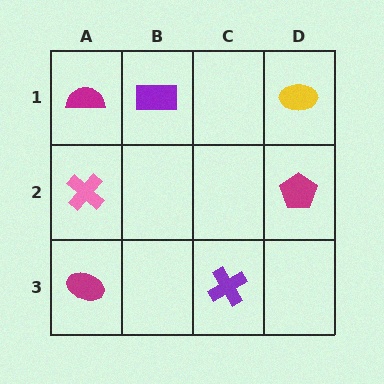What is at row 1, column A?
A magenta semicircle.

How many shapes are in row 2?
2 shapes.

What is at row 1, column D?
A yellow ellipse.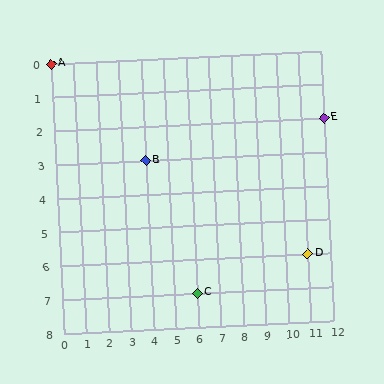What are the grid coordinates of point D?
Point D is at grid coordinates (11, 6).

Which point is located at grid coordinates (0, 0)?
Point A is at (0, 0).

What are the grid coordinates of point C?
Point C is at grid coordinates (6, 7).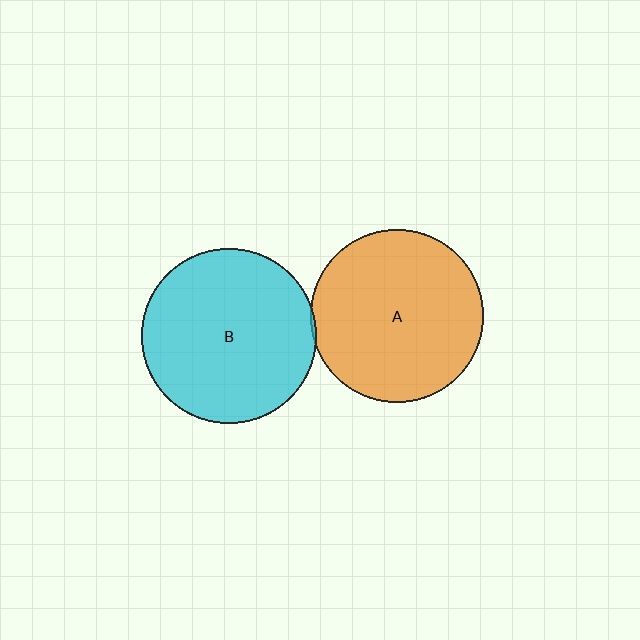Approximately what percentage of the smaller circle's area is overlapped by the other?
Approximately 5%.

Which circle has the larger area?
Circle B (cyan).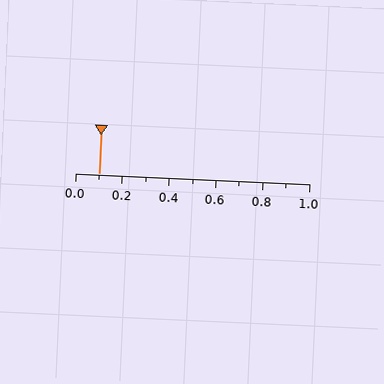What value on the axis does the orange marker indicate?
The marker indicates approximately 0.1.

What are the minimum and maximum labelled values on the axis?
The axis runs from 0.0 to 1.0.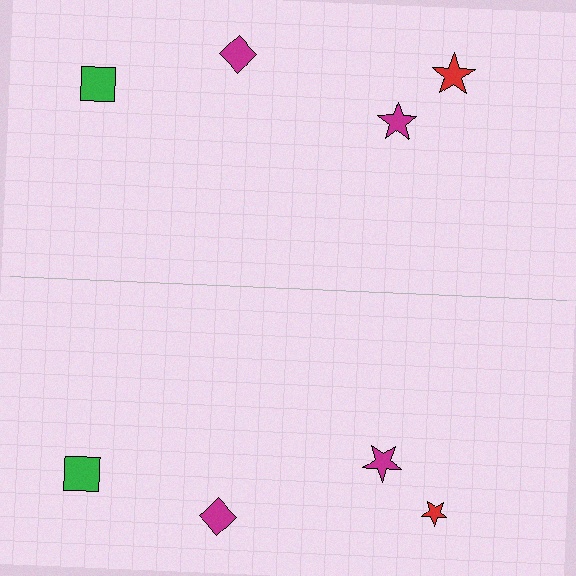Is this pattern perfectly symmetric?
No, the pattern is not perfectly symmetric. The red star on the bottom side has a different size than its mirror counterpart.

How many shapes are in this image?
There are 8 shapes in this image.